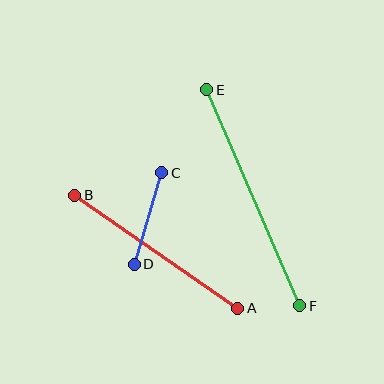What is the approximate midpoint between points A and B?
The midpoint is at approximately (156, 252) pixels.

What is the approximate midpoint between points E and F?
The midpoint is at approximately (253, 198) pixels.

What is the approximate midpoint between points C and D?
The midpoint is at approximately (148, 218) pixels.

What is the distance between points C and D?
The distance is approximately 95 pixels.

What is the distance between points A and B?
The distance is approximately 198 pixels.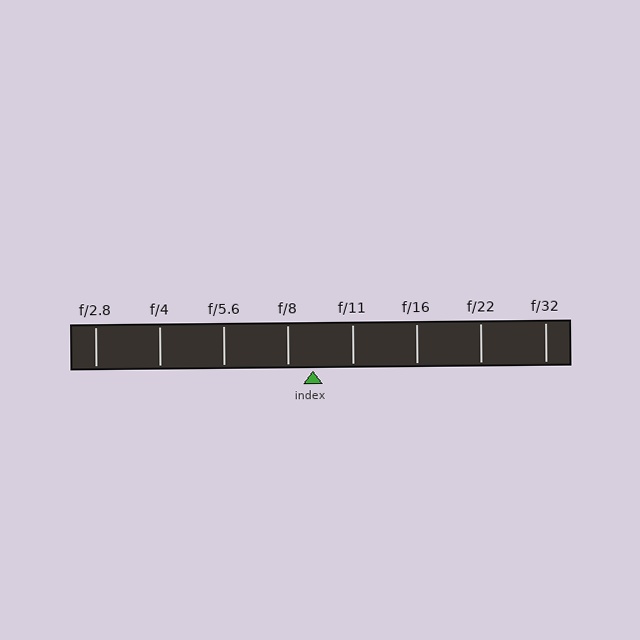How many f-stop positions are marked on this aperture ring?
There are 8 f-stop positions marked.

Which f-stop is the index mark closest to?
The index mark is closest to f/8.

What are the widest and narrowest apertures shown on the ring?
The widest aperture shown is f/2.8 and the narrowest is f/32.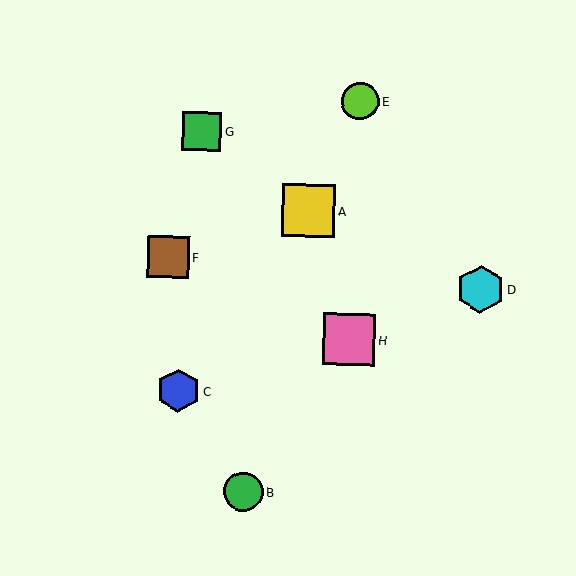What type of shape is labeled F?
Shape F is a brown square.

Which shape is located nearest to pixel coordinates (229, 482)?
The green circle (labeled B) at (243, 492) is nearest to that location.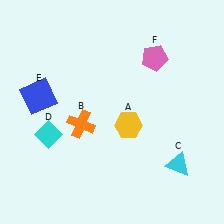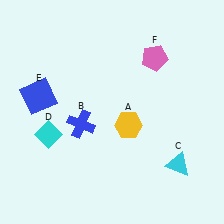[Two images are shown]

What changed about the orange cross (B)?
In Image 1, B is orange. In Image 2, it changed to blue.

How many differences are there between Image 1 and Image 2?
There is 1 difference between the two images.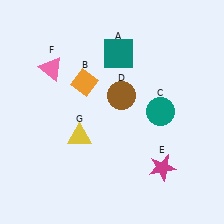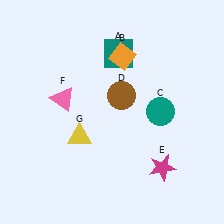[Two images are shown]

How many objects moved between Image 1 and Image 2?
2 objects moved between the two images.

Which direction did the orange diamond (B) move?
The orange diamond (B) moved right.